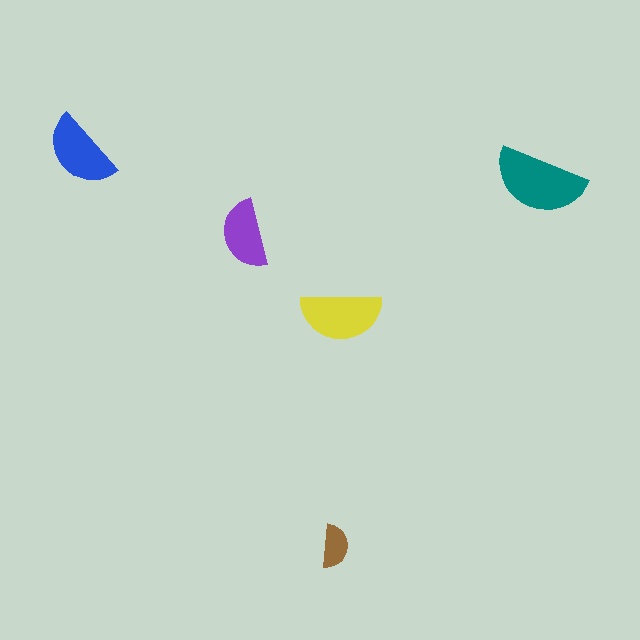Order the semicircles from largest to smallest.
the teal one, the yellow one, the blue one, the purple one, the brown one.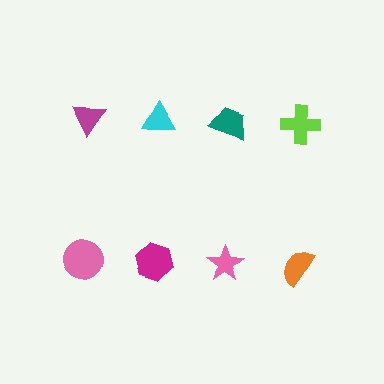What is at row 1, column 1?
A magenta triangle.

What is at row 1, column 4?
A lime cross.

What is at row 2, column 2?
A magenta hexagon.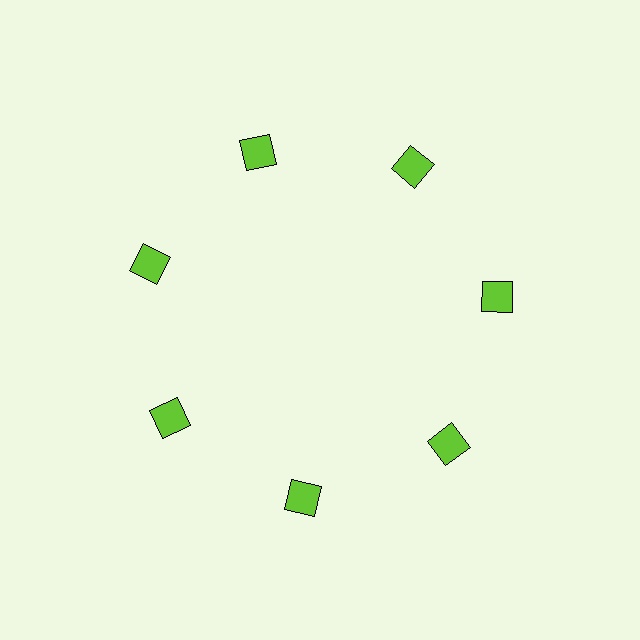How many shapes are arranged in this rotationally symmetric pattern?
There are 7 shapes, arranged in 7 groups of 1.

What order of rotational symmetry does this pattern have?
This pattern has 7-fold rotational symmetry.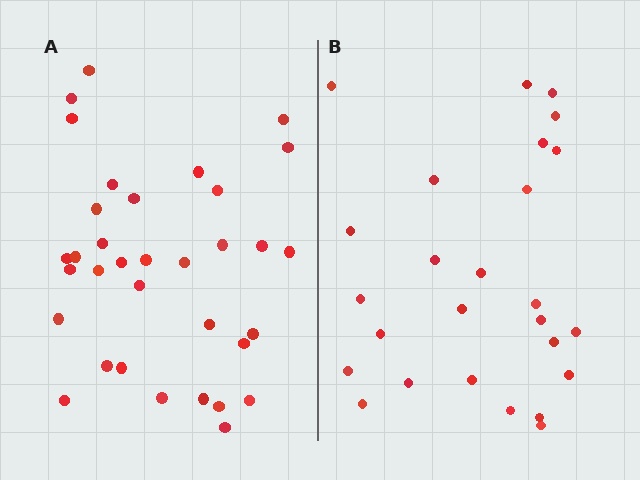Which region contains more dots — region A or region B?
Region A (the left region) has more dots.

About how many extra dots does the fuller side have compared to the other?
Region A has roughly 8 or so more dots than region B.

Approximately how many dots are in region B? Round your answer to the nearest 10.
About 30 dots. (The exact count is 26, which rounds to 30.)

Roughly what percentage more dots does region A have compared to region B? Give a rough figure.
About 30% more.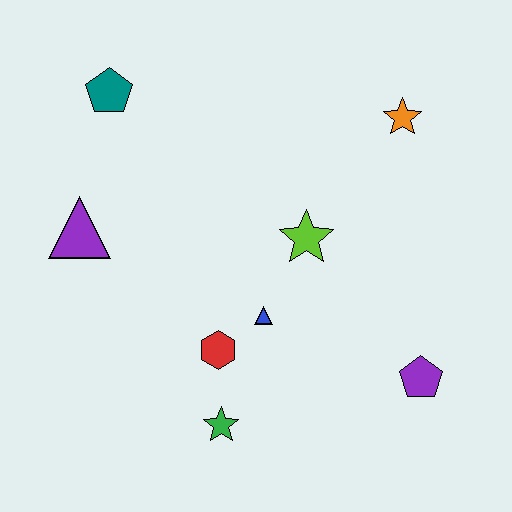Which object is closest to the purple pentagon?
The blue triangle is closest to the purple pentagon.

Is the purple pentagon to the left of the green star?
No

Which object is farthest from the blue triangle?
The teal pentagon is farthest from the blue triangle.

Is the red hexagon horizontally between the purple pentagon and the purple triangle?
Yes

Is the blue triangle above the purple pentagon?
Yes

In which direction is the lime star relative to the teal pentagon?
The lime star is to the right of the teal pentagon.